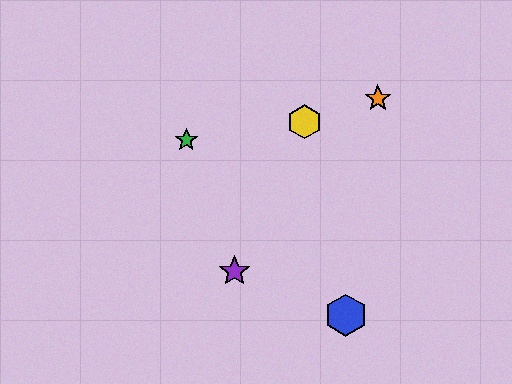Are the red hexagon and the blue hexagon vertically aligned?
Yes, both are at x≈346.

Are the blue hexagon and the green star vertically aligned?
No, the blue hexagon is at x≈346 and the green star is at x≈186.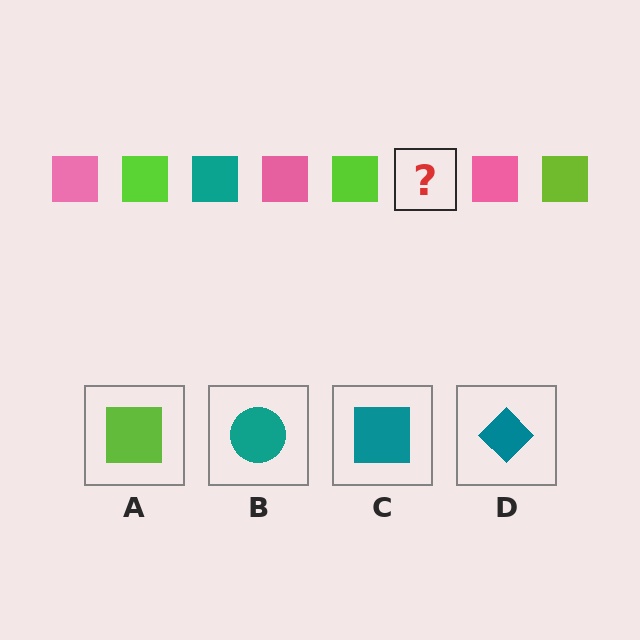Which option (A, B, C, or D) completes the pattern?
C.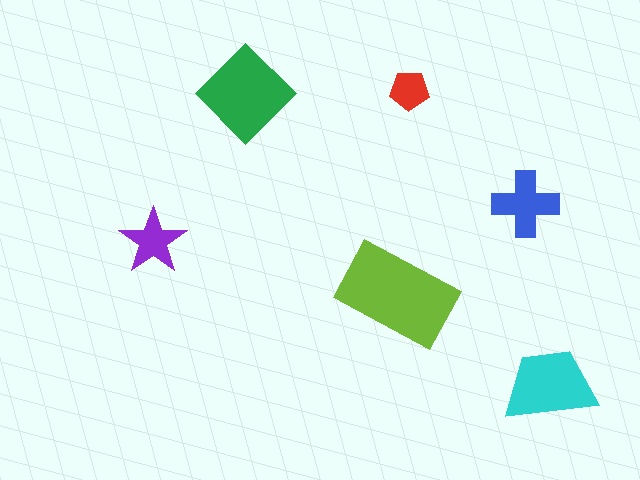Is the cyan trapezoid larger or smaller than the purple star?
Larger.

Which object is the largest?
The lime rectangle.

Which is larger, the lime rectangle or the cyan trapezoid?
The lime rectangle.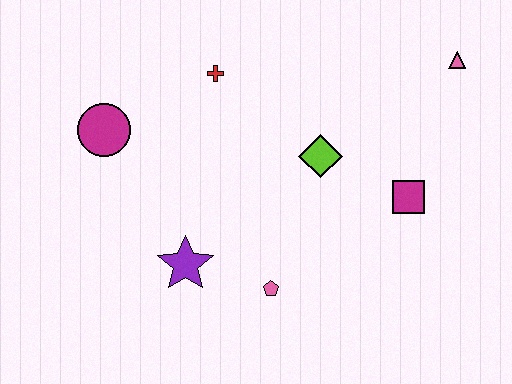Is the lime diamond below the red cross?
Yes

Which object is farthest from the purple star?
The pink triangle is farthest from the purple star.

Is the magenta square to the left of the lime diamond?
No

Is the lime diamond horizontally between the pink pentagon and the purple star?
No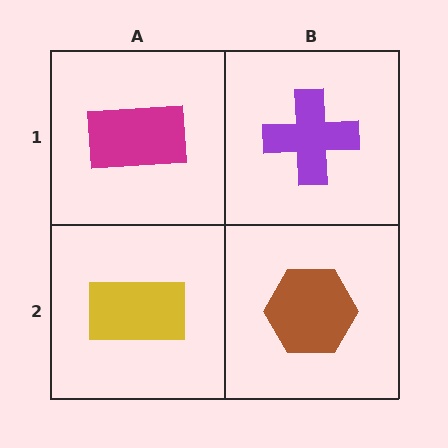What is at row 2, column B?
A brown hexagon.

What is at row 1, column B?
A purple cross.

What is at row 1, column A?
A magenta rectangle.